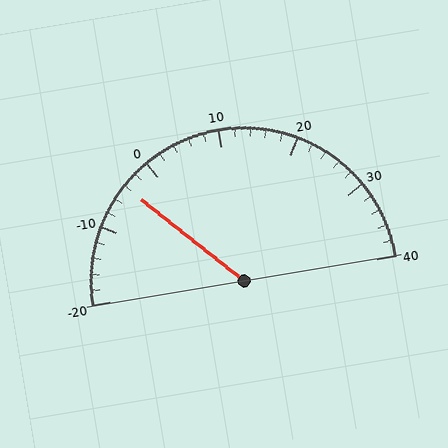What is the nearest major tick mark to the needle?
The nearest major tick mark is 0.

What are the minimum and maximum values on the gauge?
The gauge ranges from -20 to 40.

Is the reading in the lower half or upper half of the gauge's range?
The reading is in the lower half of the range (-20 to 40).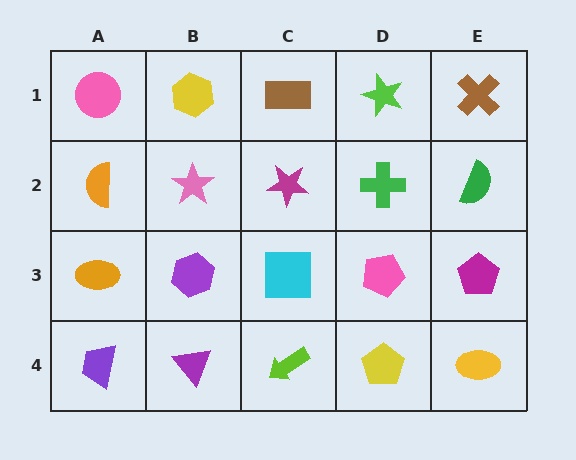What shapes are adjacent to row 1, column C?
A magenta star (row 2, column C), a yellow hexagon (row 1, column B), a lime star (row 1, column D).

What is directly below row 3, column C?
A lime arrow.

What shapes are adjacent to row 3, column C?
A magenta star (row 2, column C), a lime arrow (row 4, column C), a purple hexagon (row 3, column B), a pink pentagon (row 3, column D).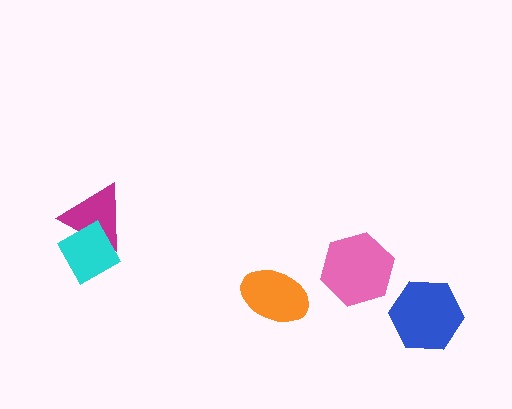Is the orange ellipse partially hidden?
No, no other shape covers it.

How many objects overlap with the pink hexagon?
0 objects overlap with the pink hexagon.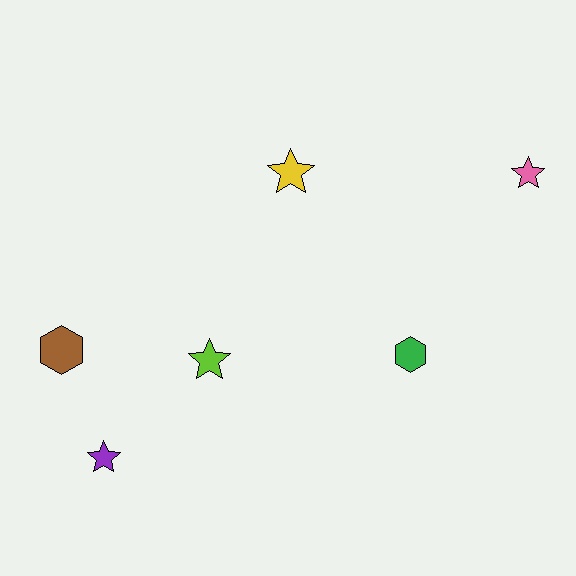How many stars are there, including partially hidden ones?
There are 4 stars.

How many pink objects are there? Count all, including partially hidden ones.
There is 1 pink object.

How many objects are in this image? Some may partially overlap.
There are 6 objects.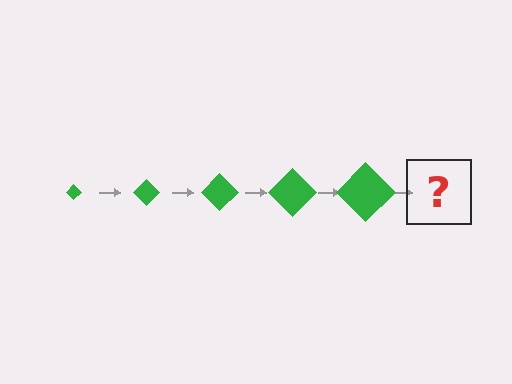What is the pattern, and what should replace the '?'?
The pattern is that the diamond gets progressively larger each step. The '?' should be a green diamond, larger than the previous one.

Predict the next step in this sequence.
The next step is a green diamond, larger than the previous one.